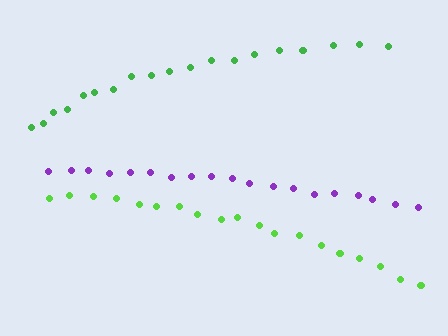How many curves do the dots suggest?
There are 3 distinct paths.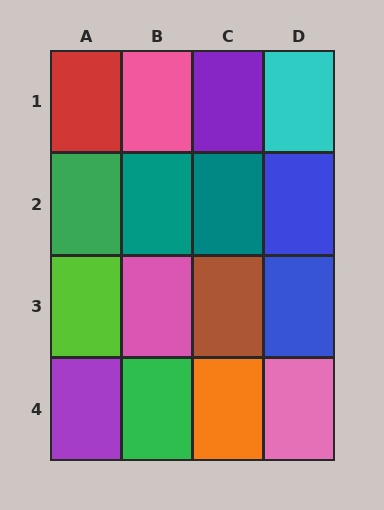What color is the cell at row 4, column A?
Purple.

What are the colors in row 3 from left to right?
Lime, pink, brown, blue.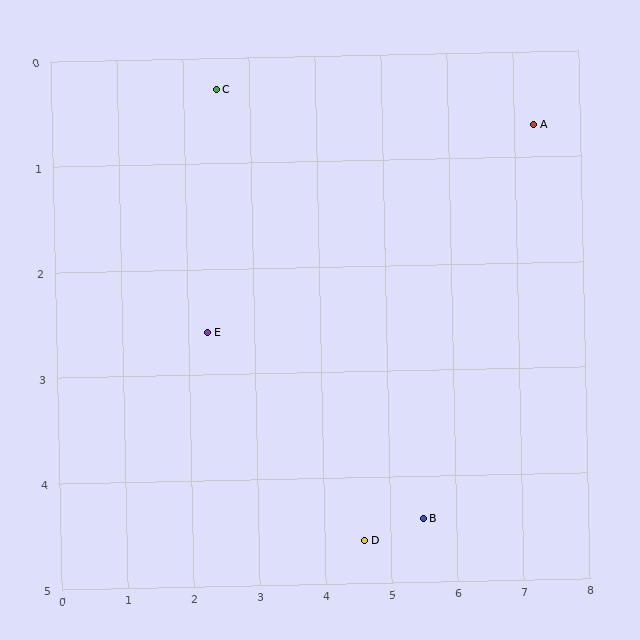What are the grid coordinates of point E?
Point E is at approximately (2.3, 2.6).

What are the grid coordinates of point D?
Point D is at approximately (4.6, 4.6).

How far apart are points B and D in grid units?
Points B and D are about 0.9 grid units apart.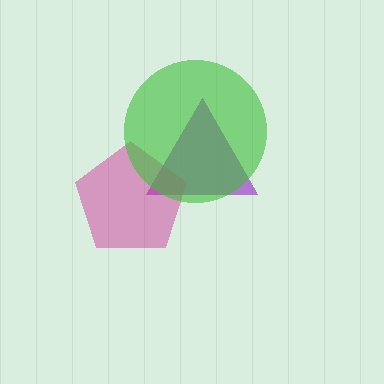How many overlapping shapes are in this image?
There are 3 overlapping shapes in the image.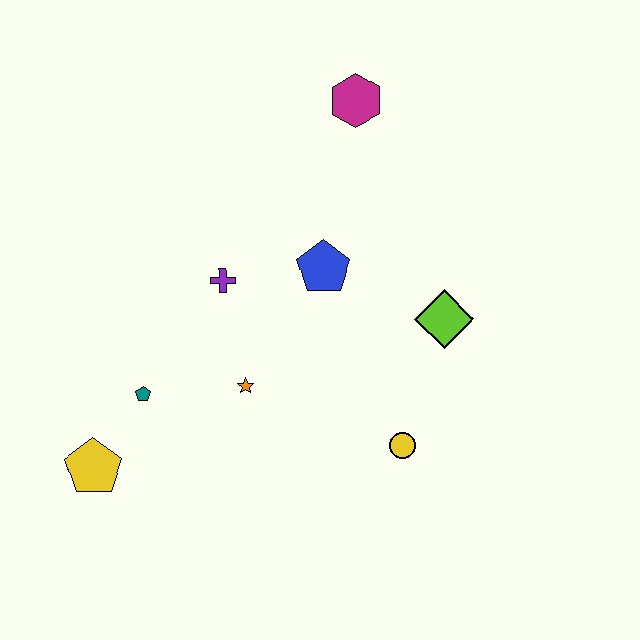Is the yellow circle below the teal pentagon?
Yes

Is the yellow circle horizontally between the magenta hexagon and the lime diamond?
Yes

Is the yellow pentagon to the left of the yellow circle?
Yes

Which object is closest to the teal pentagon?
The yellow pentagon is closest to the teal pentagon.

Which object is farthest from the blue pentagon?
The yellow pentagon is farthest from the blue pentagon.